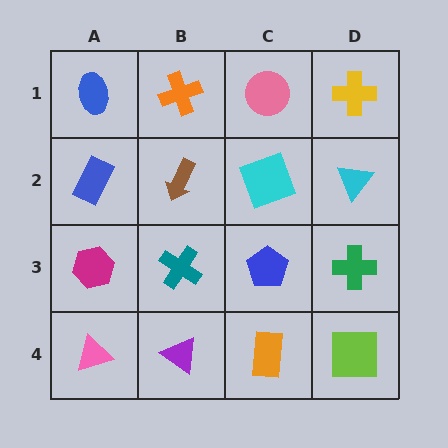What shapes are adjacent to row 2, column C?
A pink circle (row 1, column C), a blue pentagon (row 3, column C), a brown arrow (row 2, column B), a cyan triangle (row 2, column D).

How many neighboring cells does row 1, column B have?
3.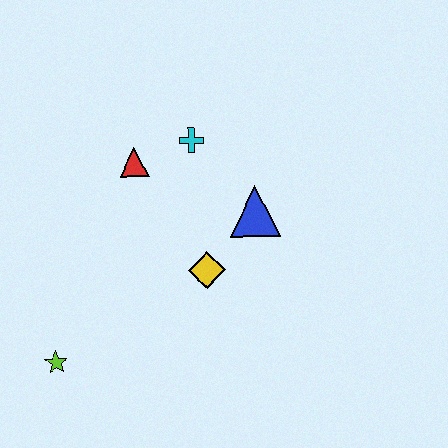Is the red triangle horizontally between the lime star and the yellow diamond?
Yes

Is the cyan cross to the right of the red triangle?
Yes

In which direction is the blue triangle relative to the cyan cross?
The blue triangle is below the cyan cross.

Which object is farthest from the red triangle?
The lime star is farthest from the red triangle.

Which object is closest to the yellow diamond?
The blue triangle is closest to the yellow diamond.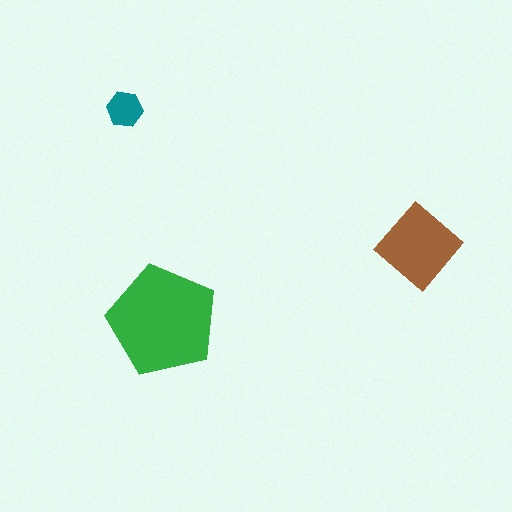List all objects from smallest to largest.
The teal hexagon, the brown diamond, the green pentagon.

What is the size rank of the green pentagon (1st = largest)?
1st.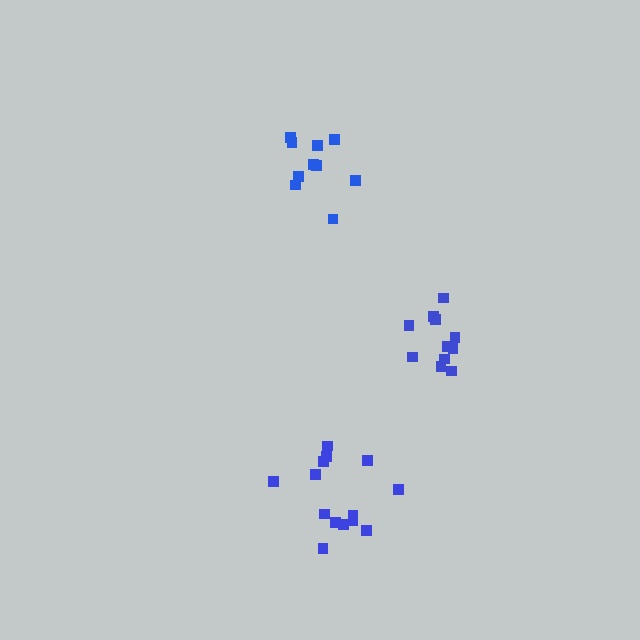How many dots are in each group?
Group 1: 10 dots, Group 2: 14 dots, Group 3: 11 dots (35 total).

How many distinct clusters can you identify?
There are 3 distinct clusters.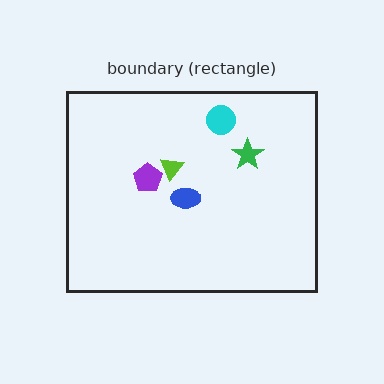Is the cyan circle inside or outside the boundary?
Inside.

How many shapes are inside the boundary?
5 inside, 0 outside.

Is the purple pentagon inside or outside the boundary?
Inside.